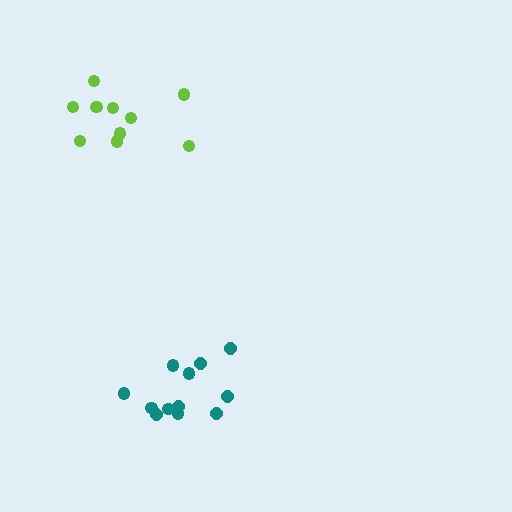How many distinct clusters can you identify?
There are 2 distinct clusters.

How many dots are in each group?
Group 1: 12 dots, Group 2: 10 dots (22 total).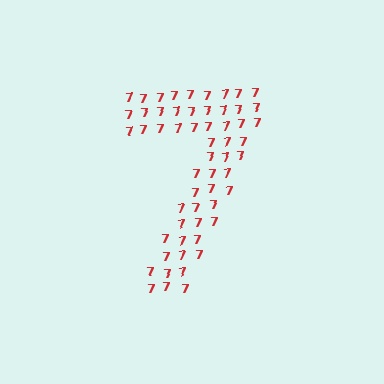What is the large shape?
The large shape is the digit 7.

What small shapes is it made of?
It is made of small digit 7's.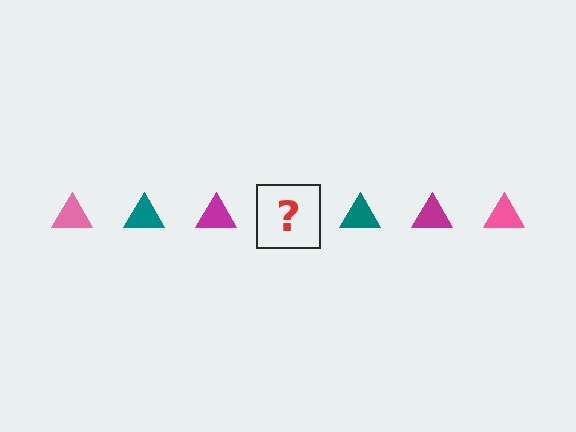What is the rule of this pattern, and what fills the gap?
The rule is that the pattern cycles through pink, teal, magenta triangles. The gap should be filled with a pink triangle.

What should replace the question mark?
The question mark should be replaced with a pink triangle.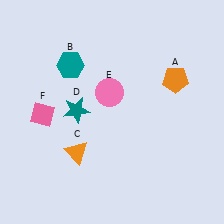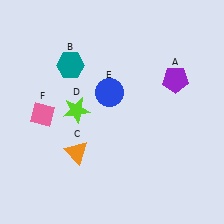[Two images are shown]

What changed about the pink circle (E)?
In Image 1, E is pink. In Image 2, it changed to blue.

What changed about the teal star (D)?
In Image 1, D is teal. In Image 2, it changed to lime.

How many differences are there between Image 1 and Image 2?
There are 3 differences between the two images.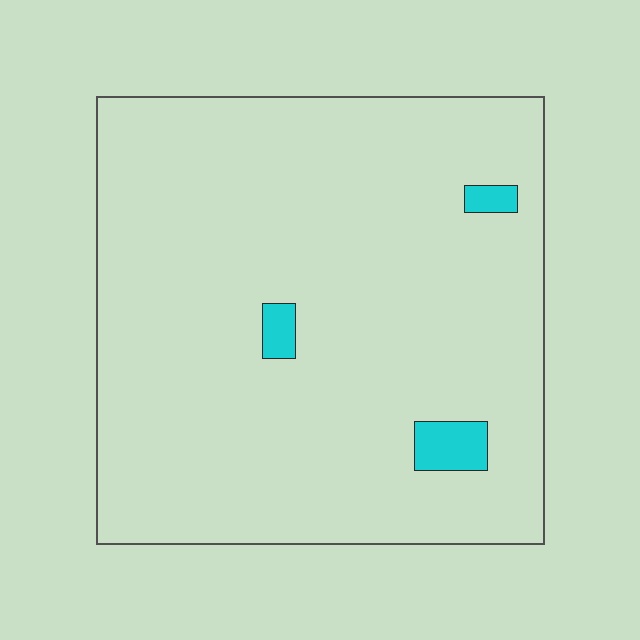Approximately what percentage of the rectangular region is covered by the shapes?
Approximately 5%.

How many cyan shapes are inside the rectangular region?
3.